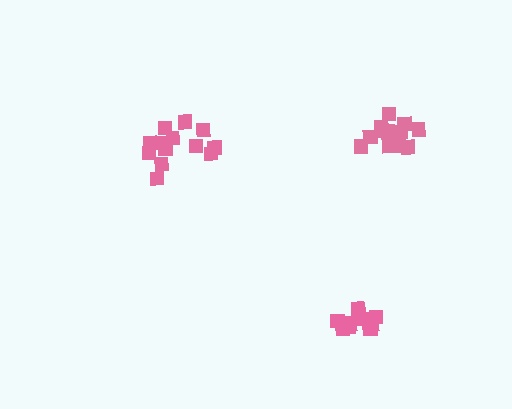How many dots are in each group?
Group 1: 13 dots, Group 2: 12 dots, Group 3: 14 dots (39 total).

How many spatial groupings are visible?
There are 3 spatial groupings.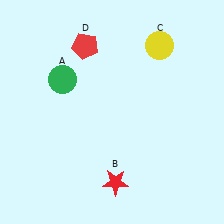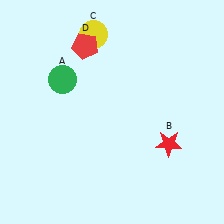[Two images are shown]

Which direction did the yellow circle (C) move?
The yellow circle (C) moved left.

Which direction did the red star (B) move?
The red star (B) moved right.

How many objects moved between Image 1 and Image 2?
2 objects moved between the two images.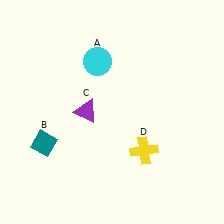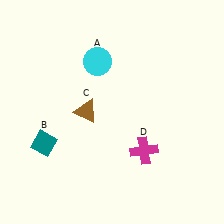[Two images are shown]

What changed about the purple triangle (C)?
In Image 1, C is purple. In Image 2, it changed to brown.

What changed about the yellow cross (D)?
In Image 1, D is yellow. In Image 2, it changed to magenta.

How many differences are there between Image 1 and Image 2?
There are 2 differences between the two images.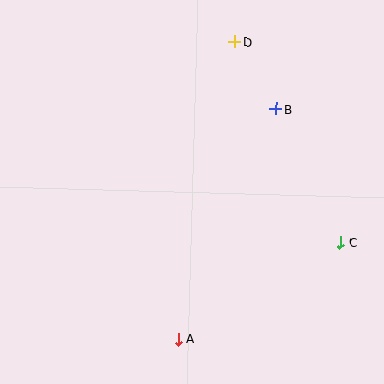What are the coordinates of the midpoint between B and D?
The midpoint between B and D is at (255, 76).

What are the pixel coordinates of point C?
Point C is at (340, 242).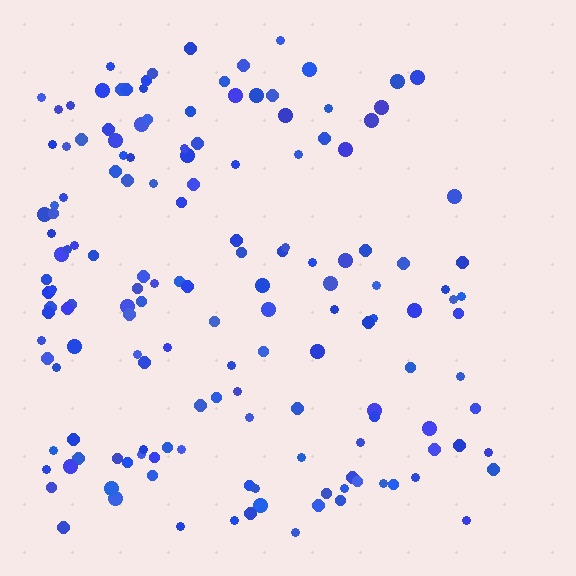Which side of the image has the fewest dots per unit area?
The right.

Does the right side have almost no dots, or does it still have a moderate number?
Still a moderate number, just noticeably fewer than the left.